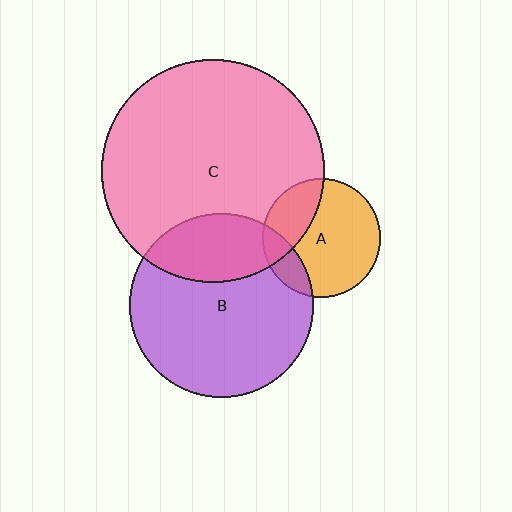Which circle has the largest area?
Circle C (pink).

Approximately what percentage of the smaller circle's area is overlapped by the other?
Approximately 15%.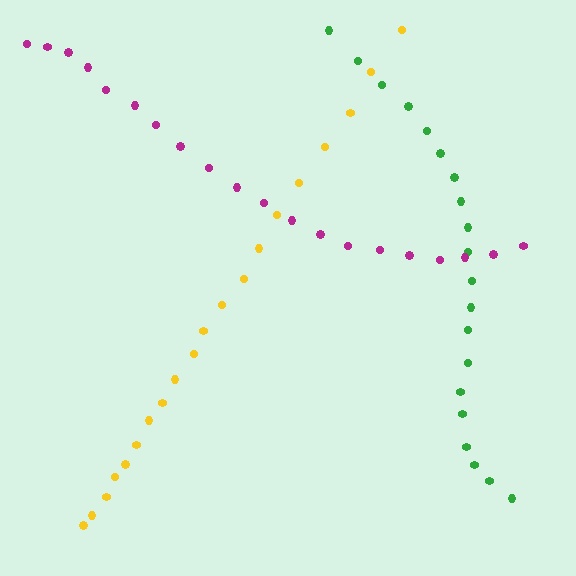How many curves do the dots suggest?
There are 3 distinct paths.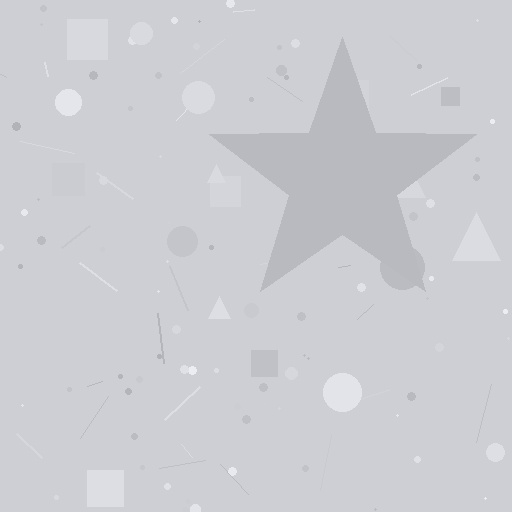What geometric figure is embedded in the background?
A star is embedded in the background.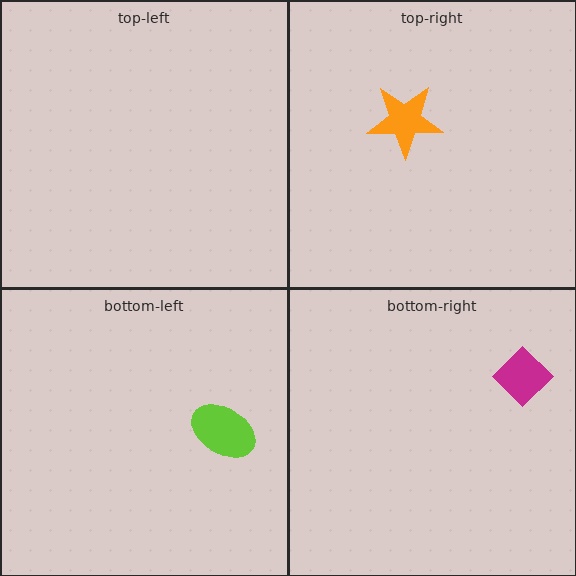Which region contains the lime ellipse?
The bottom-left region.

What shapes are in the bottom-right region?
The magenta diamond.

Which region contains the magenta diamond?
The bottom-right region.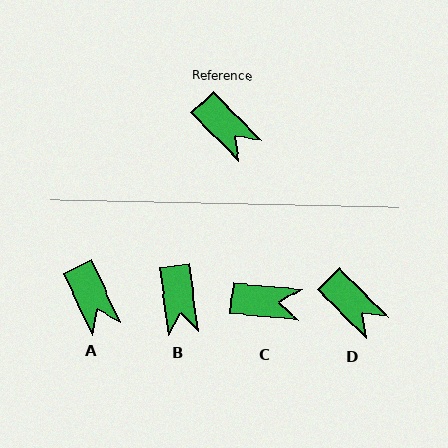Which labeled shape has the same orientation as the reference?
D.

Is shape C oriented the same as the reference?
No, it is off by about 40 degrees.